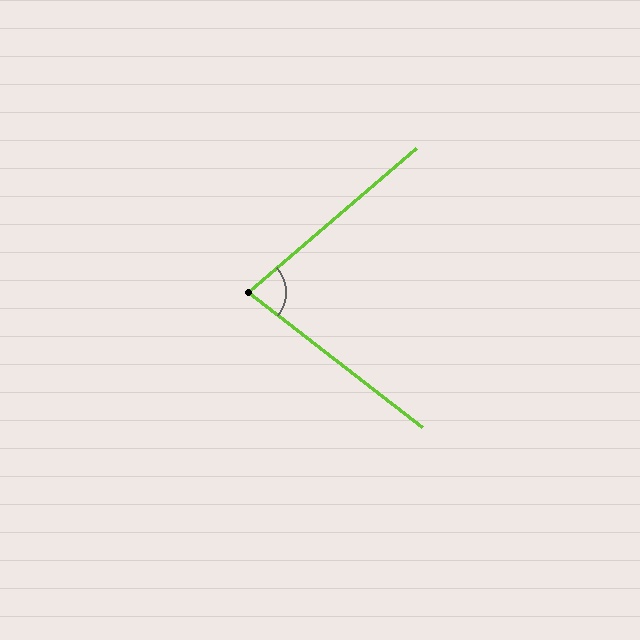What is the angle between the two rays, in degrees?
Approximately 78 degrees.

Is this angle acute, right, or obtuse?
It is acute.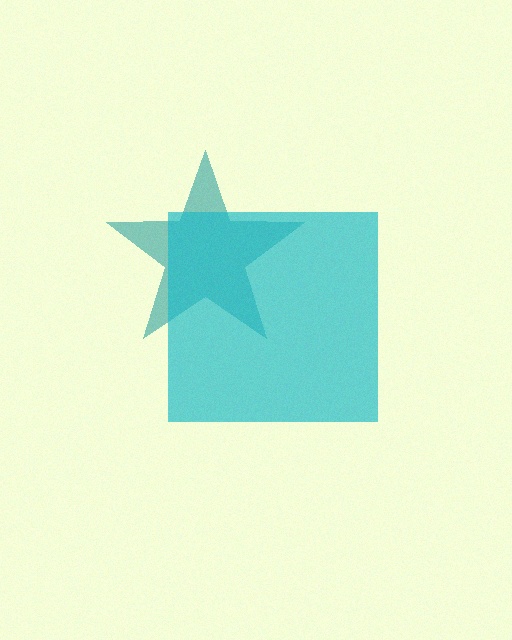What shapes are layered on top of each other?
The layered shapes are: a teal star, a cyan square.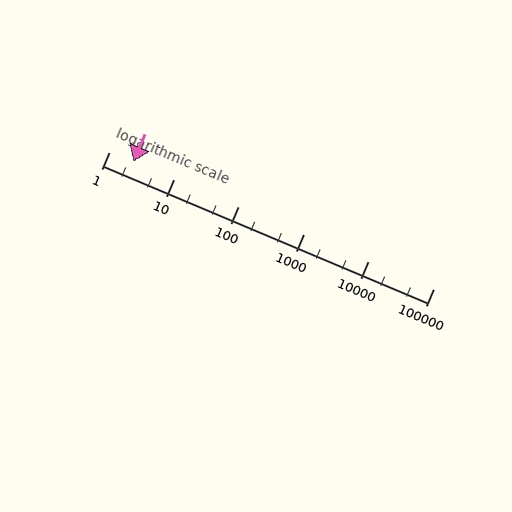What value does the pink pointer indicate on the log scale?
The pointer indicates approximately 2.4.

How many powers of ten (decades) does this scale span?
The scale spans 5 decades, from 1 to 100000.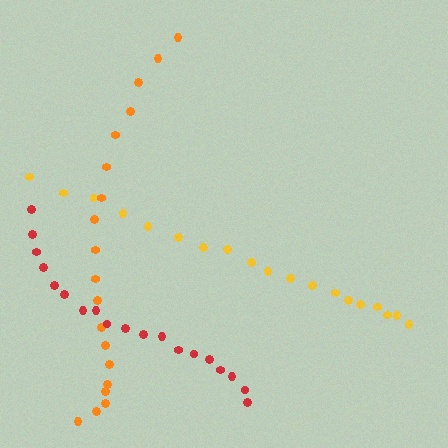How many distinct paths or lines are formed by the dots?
There are 3 distinct paths.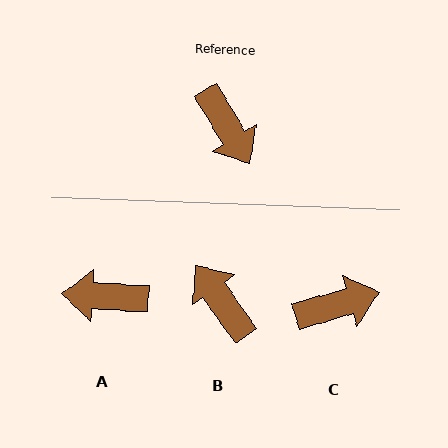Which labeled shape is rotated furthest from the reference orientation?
B, about 176 degrees away.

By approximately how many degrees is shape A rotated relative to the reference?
Approximately 125 degrees clockwise.